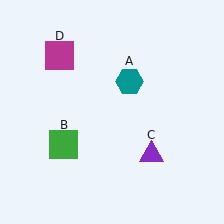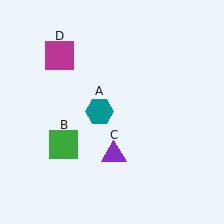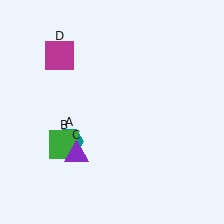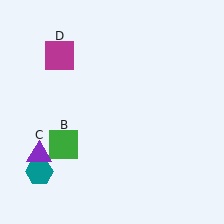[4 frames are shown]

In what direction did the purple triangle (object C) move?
The purple triangle (object C) moved left.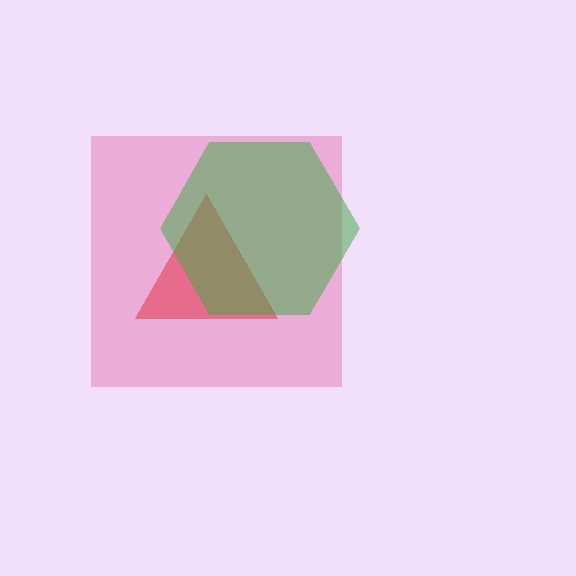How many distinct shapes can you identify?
There are 3 distinct shapes: a red triangle, a pink square, a green hexagon.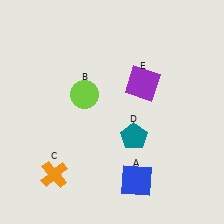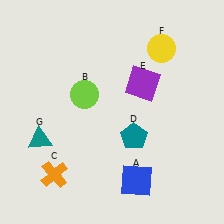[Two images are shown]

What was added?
A yellow circle (F), a teal triangle (G) were added in Image 2.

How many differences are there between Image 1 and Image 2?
There are 2 differences between the two images.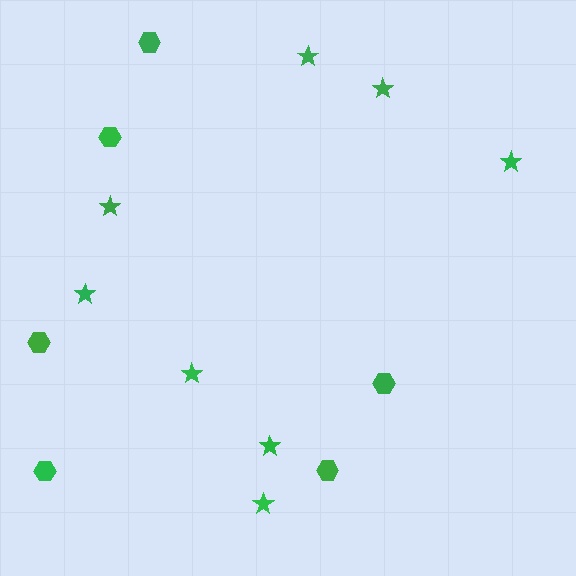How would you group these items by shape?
There are 2 groups: one group of stars (8) and one group of hexagons (6).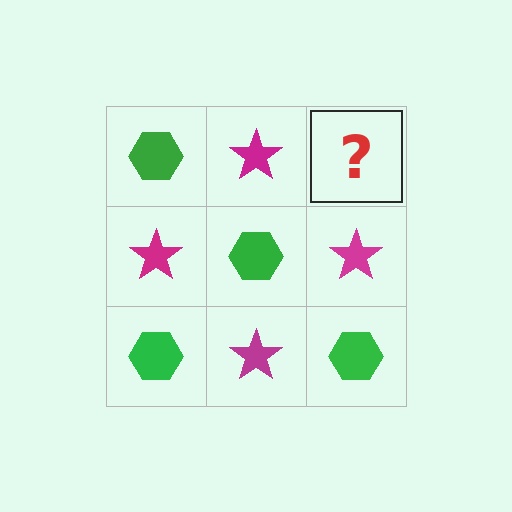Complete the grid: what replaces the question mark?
The question mark should be replaced with a green hexagon.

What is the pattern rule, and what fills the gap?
The rule is that it alternates green hexagon and magenta star in a checkerboard pattern. The gap should be filled with a green hexagon.